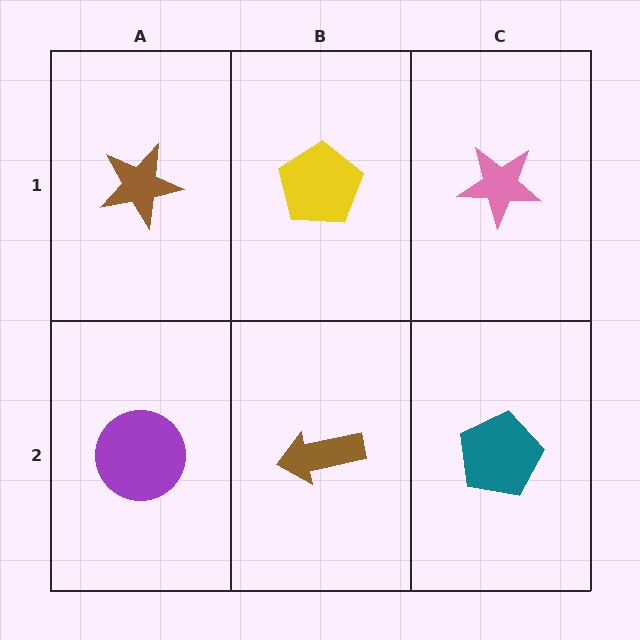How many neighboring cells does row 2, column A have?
2.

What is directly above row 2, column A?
A brown star.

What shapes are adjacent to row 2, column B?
A yellow pentagon (row 1, column B), a purple circle (row 2, column A), a teal pentagon (row 2, column C).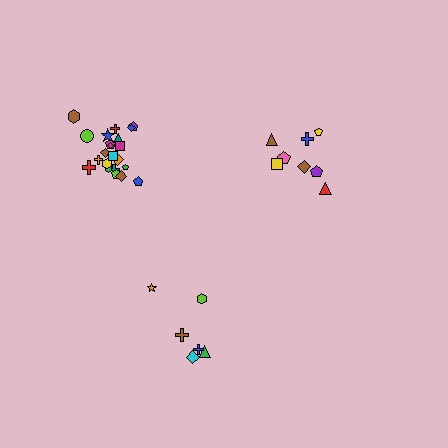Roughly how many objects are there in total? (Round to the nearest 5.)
Roughly 35 objects in total.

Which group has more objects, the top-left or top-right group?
The top-left group.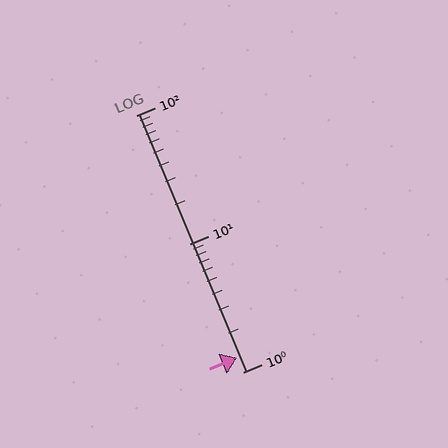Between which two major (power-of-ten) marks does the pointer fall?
The pointer is between 1 and 10.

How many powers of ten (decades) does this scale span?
The scale spans 2 decades, from 1 to 100.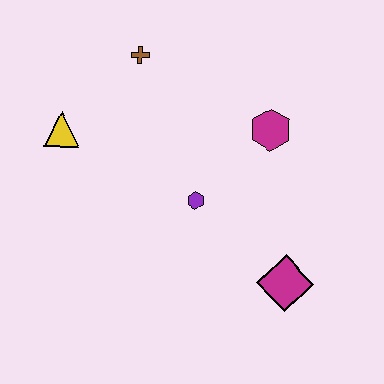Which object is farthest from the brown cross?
The magenta diamond is farthest from the brown cross.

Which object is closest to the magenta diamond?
The purple hexagon is closest to the magenta diamond.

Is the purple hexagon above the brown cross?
No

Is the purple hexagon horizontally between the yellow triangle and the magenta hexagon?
Yes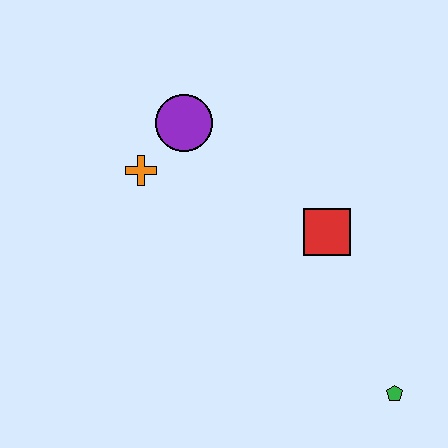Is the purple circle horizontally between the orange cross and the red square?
Yes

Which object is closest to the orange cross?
The purple circle is closest to the orange cross.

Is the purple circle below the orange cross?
No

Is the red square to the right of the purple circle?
Yes